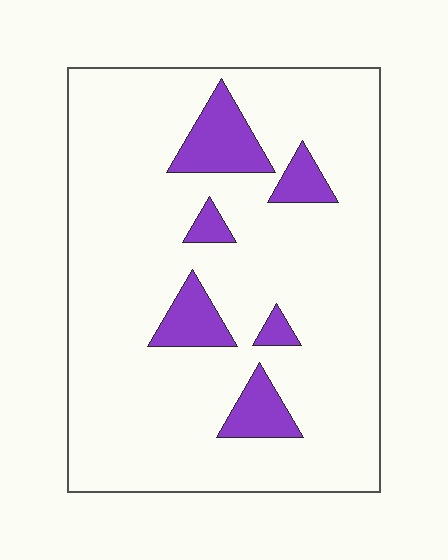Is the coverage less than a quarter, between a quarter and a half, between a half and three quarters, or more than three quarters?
Less than a quarter.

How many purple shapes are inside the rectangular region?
6.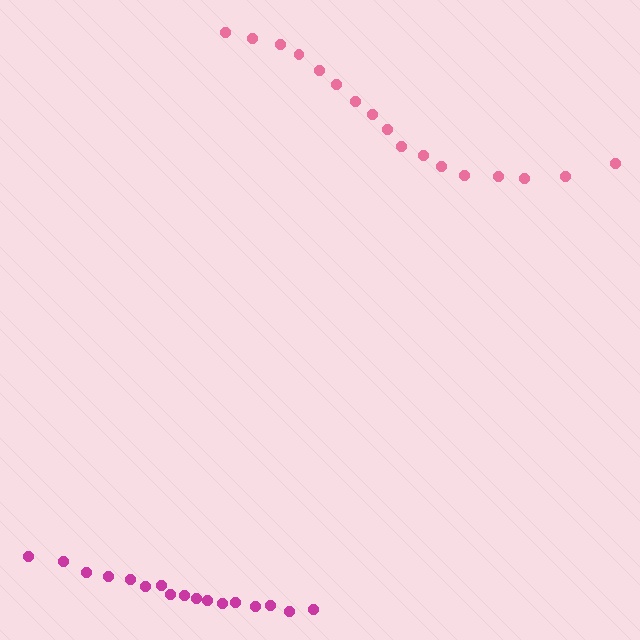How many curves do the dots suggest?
There are 2 distinct paths.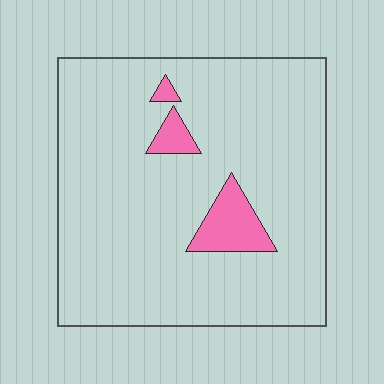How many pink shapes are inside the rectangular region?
3.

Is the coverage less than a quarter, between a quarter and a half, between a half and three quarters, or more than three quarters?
Less than a quarter.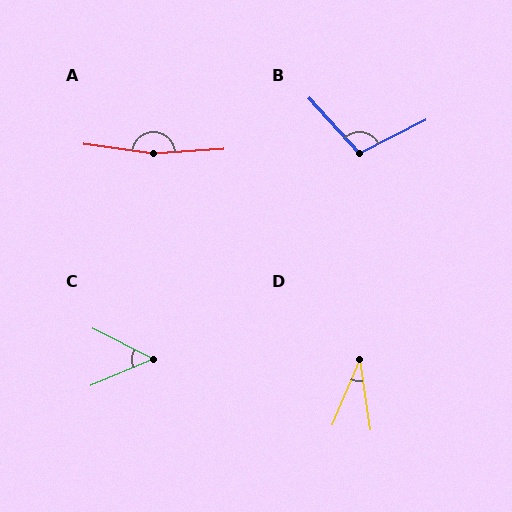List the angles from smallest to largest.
D (32°), C (50°), B (106°), A (169°).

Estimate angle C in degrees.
Approximately 50 degrees.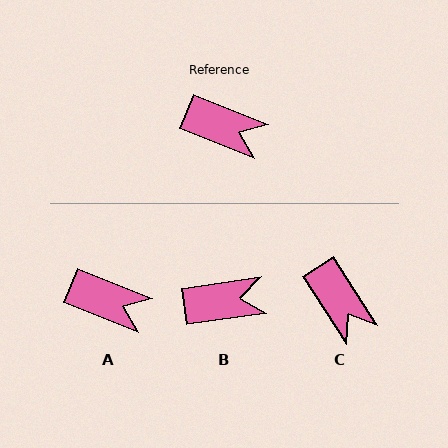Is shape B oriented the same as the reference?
No, it is off by about 30 degrees.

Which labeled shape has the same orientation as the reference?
A.